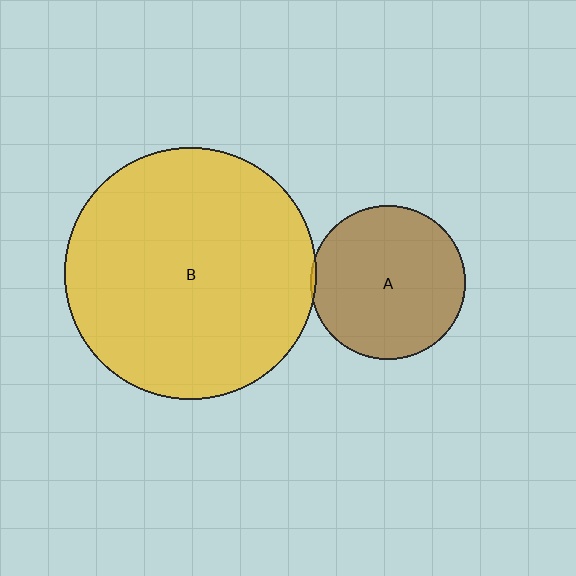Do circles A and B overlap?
Yes.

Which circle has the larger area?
Circle B (yellow).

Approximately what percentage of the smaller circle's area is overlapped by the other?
Approximately 5%.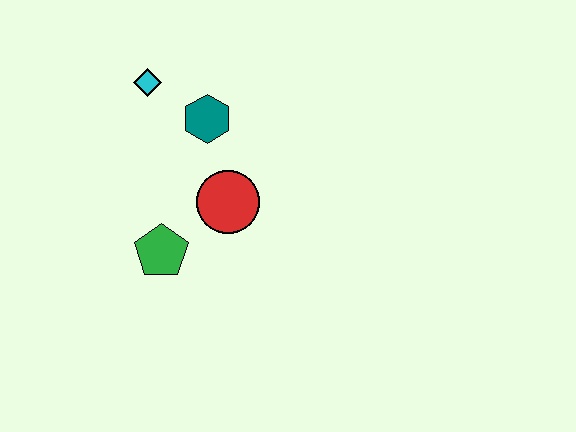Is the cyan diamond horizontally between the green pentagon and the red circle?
No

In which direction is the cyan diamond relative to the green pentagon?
The cyan diamond is above the green pentagon.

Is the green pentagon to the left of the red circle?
Yes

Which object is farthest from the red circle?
The cyan diamond is farthest from the red circle.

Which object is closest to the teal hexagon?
The cyan diamond is closest to the teal hexagon.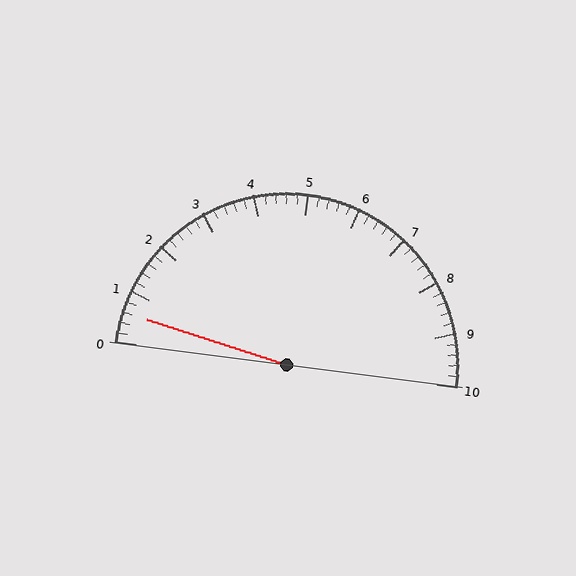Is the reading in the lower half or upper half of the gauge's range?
The reading is in the lower half of the range (0 to 10).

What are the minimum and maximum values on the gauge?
The gauge ranges from 0 to 10.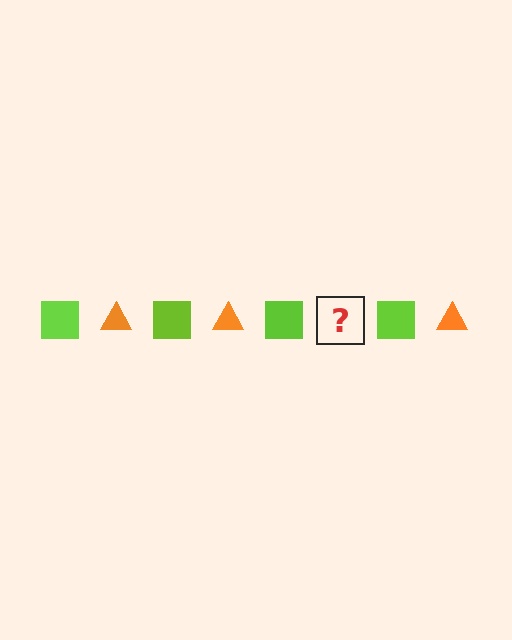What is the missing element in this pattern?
The missing element is an orange triangle.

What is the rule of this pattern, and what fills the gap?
The rule is that the pattern alternates between lime square and orange triangle. The gap should be filled with an orange triangle.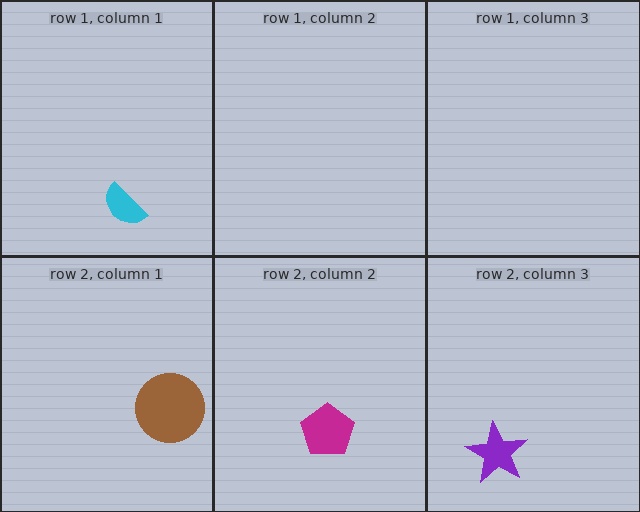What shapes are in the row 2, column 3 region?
The purple star.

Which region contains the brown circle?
The row 2, column 1 region.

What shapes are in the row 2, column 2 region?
The magenta pentagon.